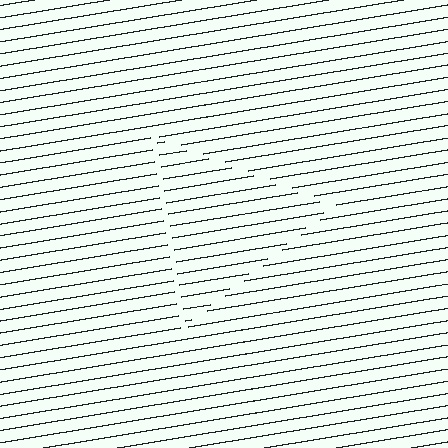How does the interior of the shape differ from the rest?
The interior of the shape contains the same grating, shifted by half a period — the contour is defined by the phase discontinuity where line-ends from the inner and outer gratings abut.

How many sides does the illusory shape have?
3 sides — the line-ends trace a triangle.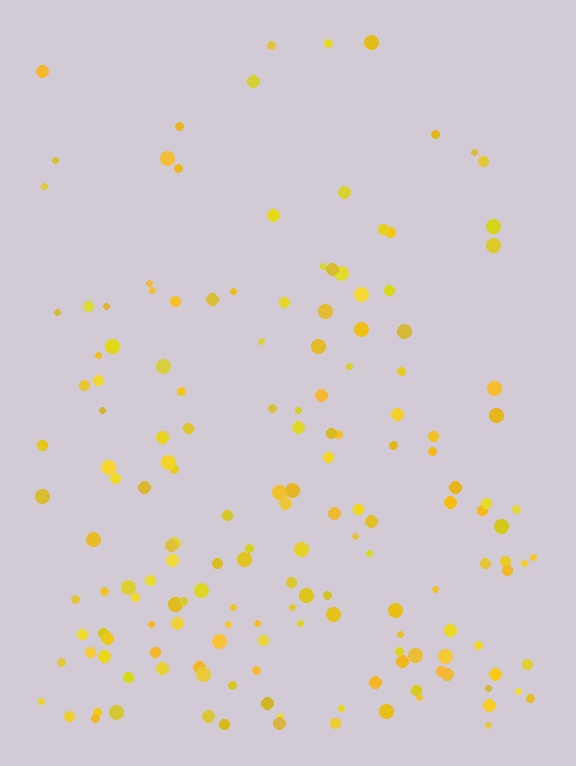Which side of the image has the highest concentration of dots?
The bottom.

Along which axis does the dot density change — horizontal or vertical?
Vertical.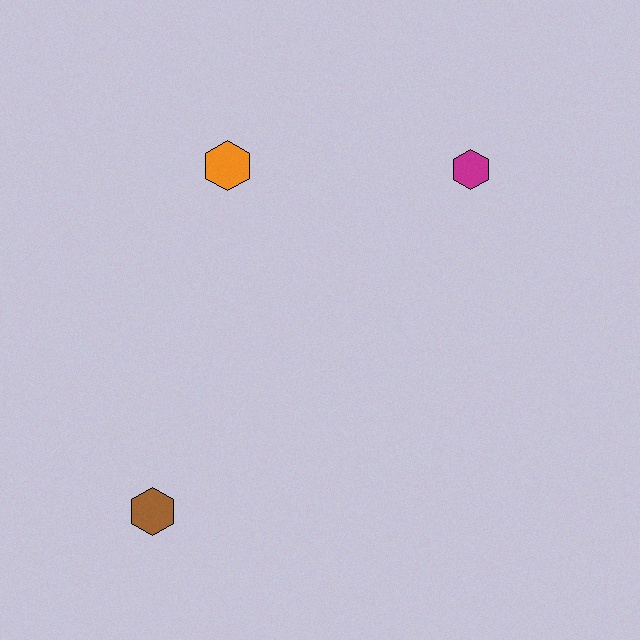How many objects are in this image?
There are 3 objects.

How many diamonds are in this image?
There are no diamonds.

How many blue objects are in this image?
There are no blue objects.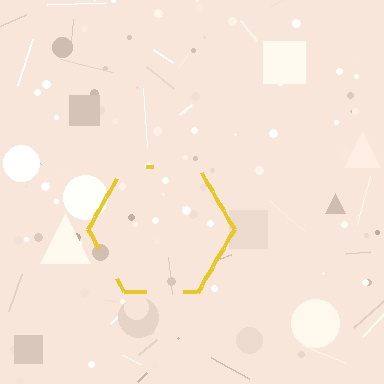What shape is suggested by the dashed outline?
The dashed outline suggests a hexagon.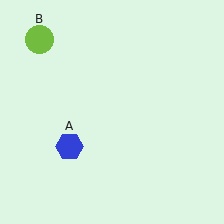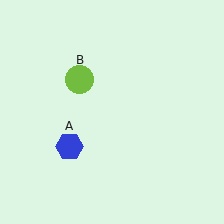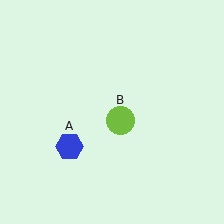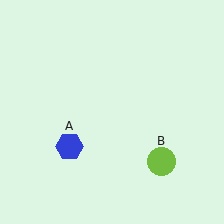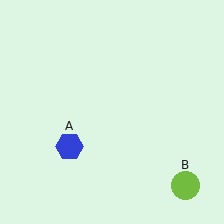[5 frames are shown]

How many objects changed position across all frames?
1 object changed position: lime circle (object B).